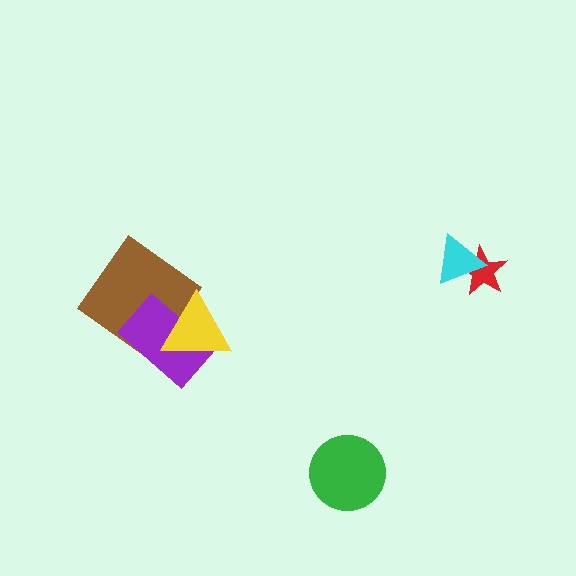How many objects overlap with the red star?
1 object overlaps with the red star.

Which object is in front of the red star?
The cyan triangle is in front of the red star.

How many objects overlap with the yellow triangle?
2 objects overlap with the yellow triangle.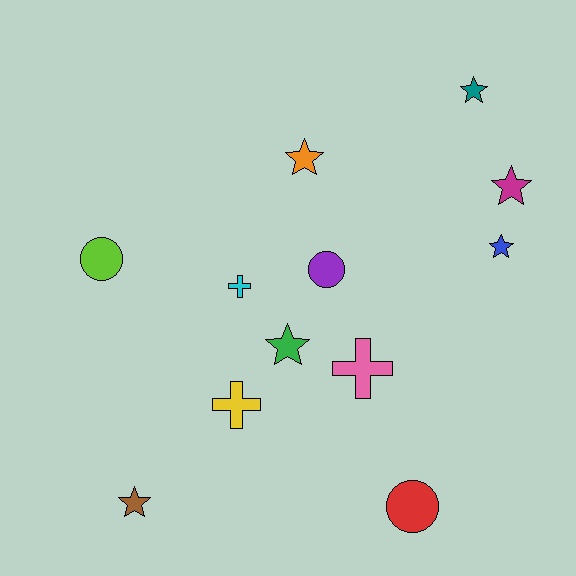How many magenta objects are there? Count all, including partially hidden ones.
There is 1 magenta object.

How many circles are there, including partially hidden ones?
There are 3 circles.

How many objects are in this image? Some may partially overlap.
There are 12 objects.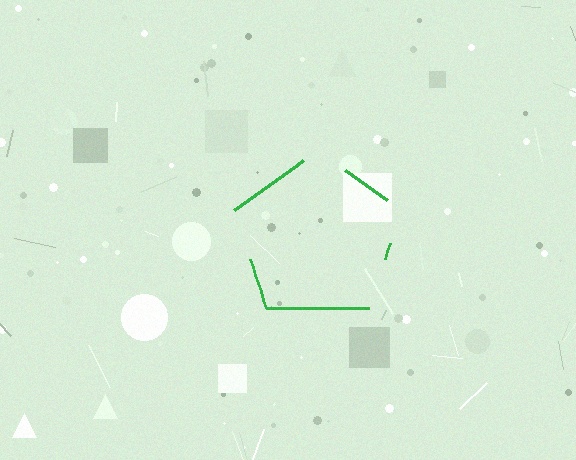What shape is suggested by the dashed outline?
The dashed outline suggests a pentagon.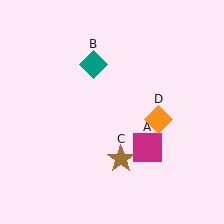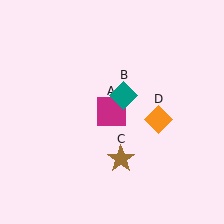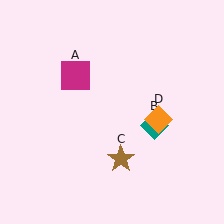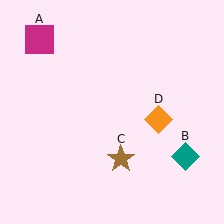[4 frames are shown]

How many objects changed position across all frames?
2 objects changed position: magenta square (object A), teal diamond (object B).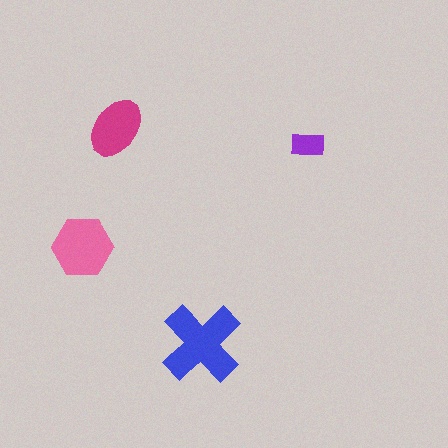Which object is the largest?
The blue cross.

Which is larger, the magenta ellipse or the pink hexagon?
The pink hexagon.